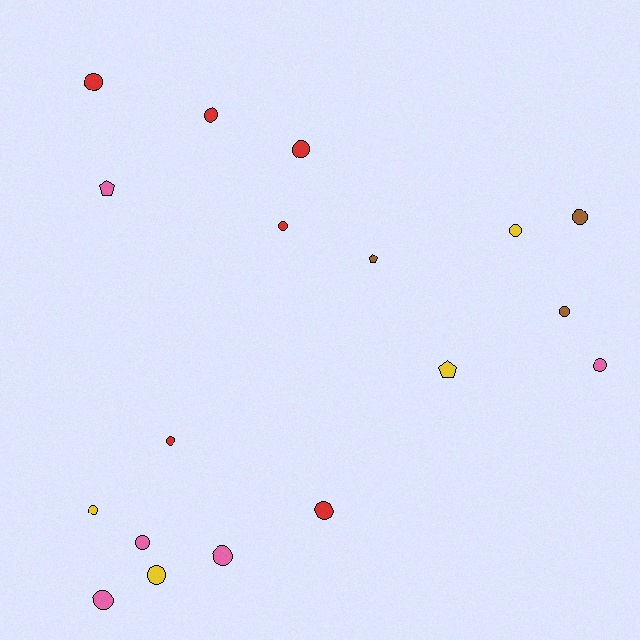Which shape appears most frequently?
Circle, with 15 objects.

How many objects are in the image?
There are 18 objects.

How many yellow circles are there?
There are 3 yellow circles.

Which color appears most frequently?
Red, with 6 objects.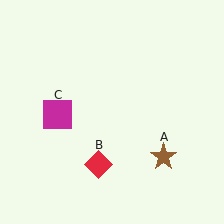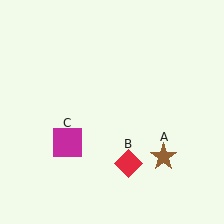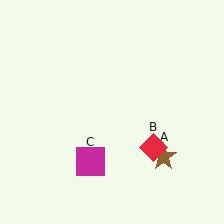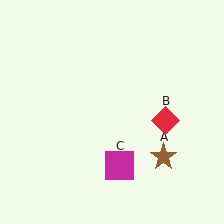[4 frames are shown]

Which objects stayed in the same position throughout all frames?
Brown star (object A) remained stationary.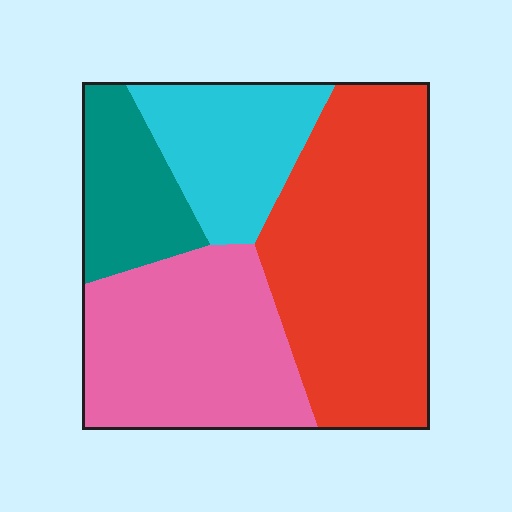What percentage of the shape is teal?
Teal covers around 15% of the shape.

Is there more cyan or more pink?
Pink.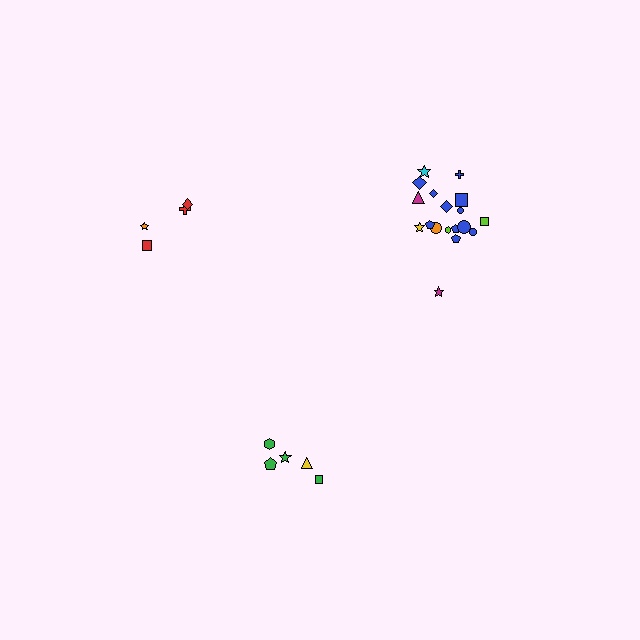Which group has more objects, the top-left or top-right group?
The top-right group.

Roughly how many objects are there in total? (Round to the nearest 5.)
Roughly 25 objects in total.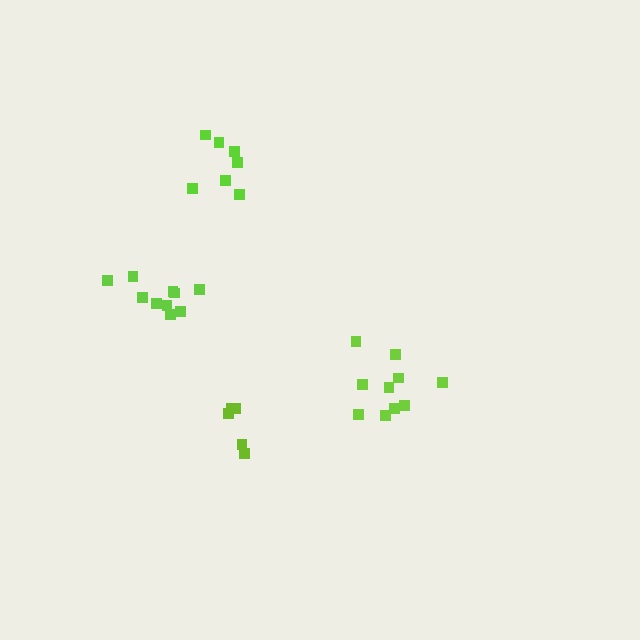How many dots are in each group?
Group 1: 5 dots, Group 2: 10 dots, Group 3: 7 dots, Group 4: 10 dots (32 total).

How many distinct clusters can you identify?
There are 4 distinct clusters.